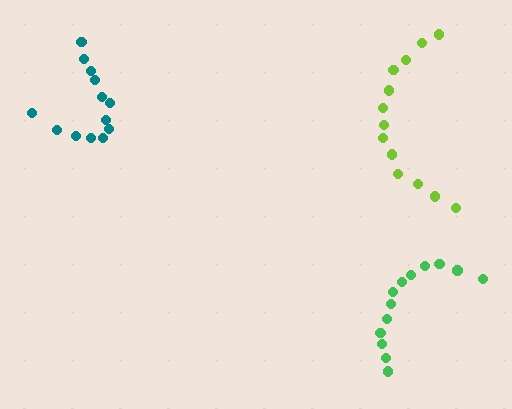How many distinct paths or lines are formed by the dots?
There are 3 distinct paths.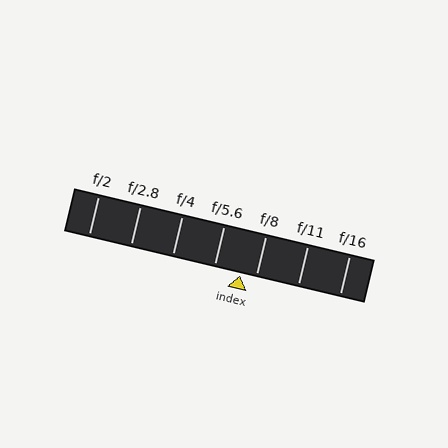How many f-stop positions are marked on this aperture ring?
There are 7 f-stop positions marked.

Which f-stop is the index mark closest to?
The index mark is closest to f/8.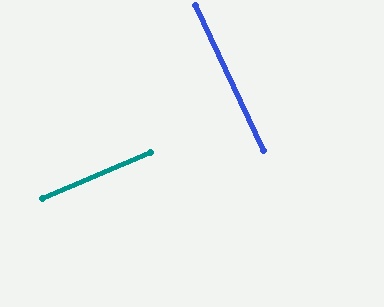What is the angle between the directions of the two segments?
Approximately 88 degrees.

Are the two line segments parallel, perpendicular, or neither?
Perpendicular — they meet at approximately 88°.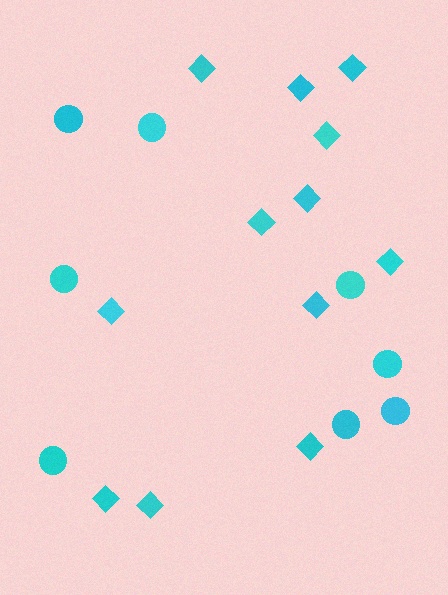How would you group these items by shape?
There are 2 groups: one group of circles (8) and one group of diamonds (12).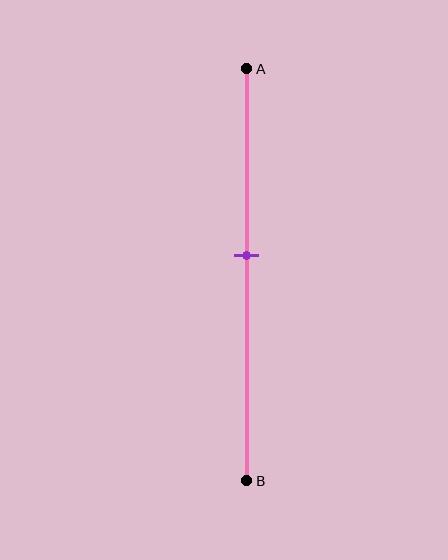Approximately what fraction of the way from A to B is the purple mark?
The purple mark is approximately 45% of the way from A to B.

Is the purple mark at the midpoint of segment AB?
No, the mark is at about 45% from A, not at the 50% midpoint.